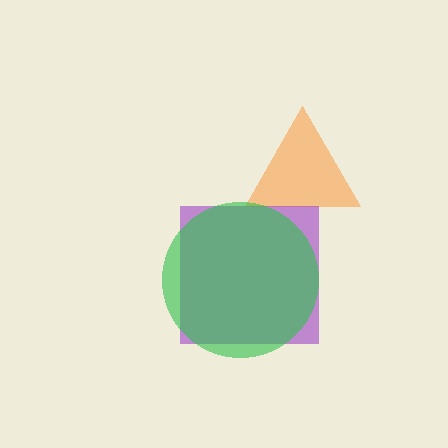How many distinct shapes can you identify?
There are 3 distinct shapes: an orange triangle, a purple square, a green circle.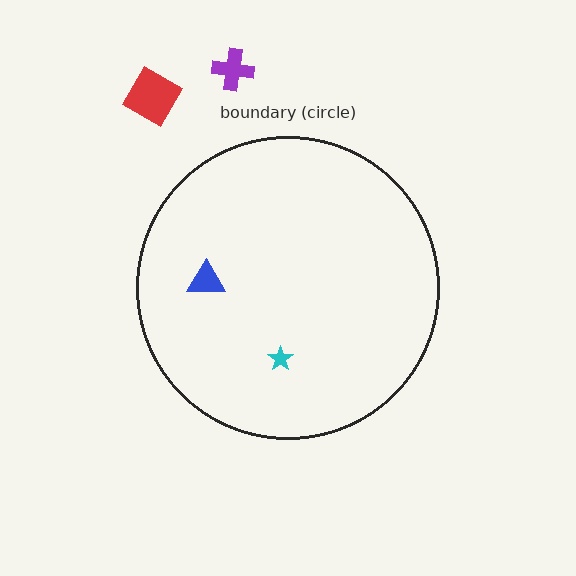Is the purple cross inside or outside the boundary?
Outside.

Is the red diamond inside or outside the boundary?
Outside.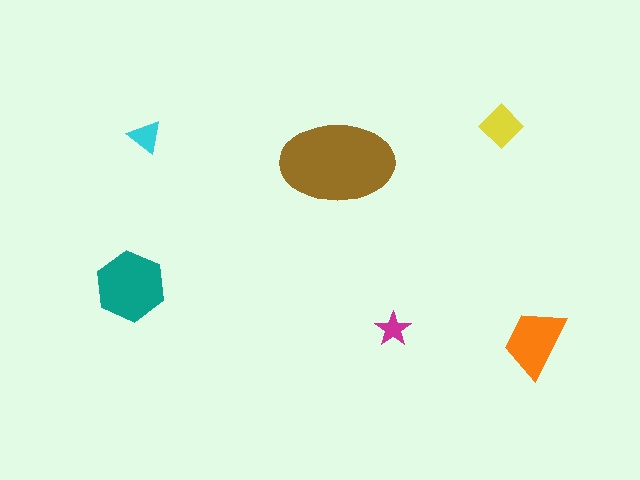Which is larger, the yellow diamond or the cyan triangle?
The yellow diamond.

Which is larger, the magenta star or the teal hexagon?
The teal hexagon.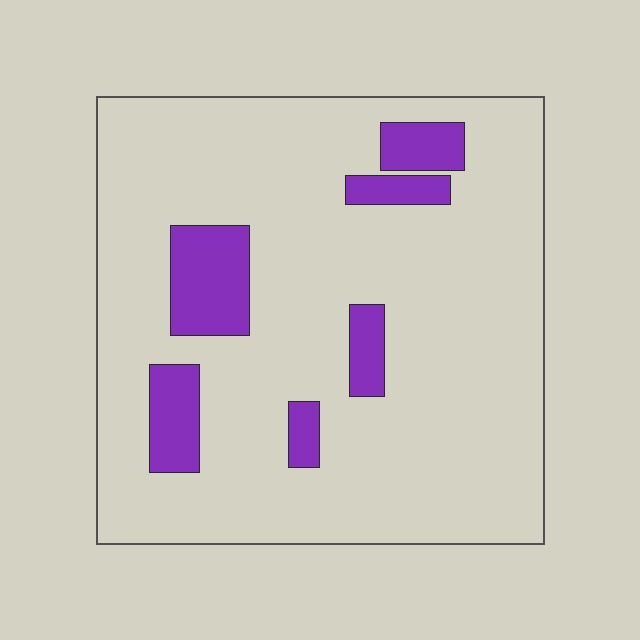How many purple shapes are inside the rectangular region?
6.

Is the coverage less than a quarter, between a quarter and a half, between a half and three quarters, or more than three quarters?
Less than a quarter.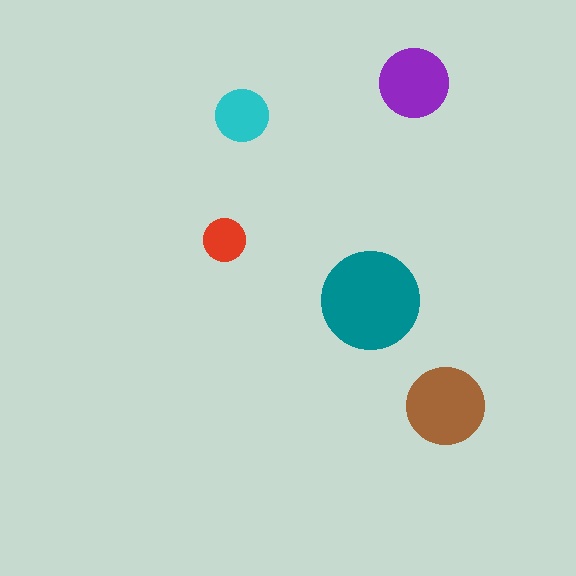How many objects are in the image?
There are 5 objects in the image.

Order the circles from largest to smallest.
the teal one, the brown one, the purple one, the cyan one, the red one.